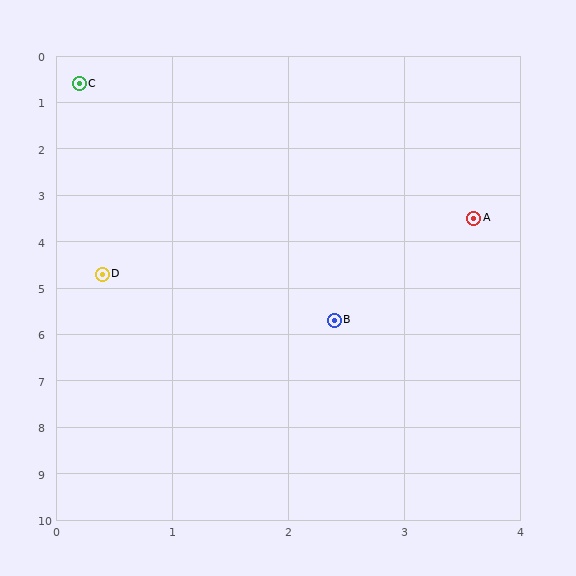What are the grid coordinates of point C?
Point C is at approximately (0.2, 0.6).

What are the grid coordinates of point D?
Point D is at approximately (0.4, 4.7).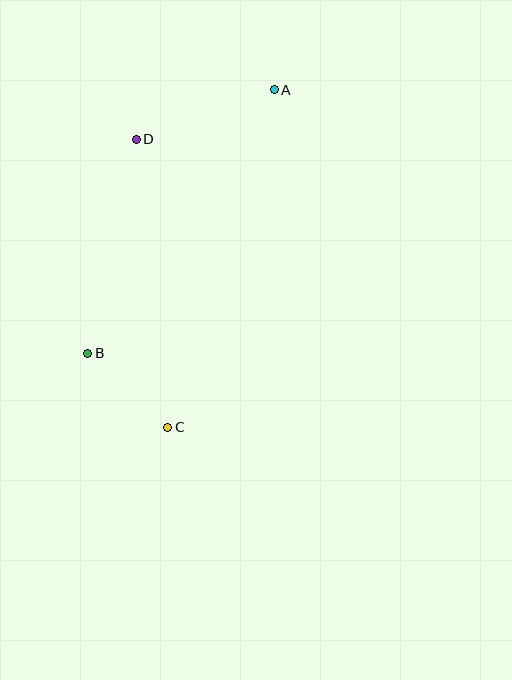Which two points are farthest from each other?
Points A and C are farthest from each other.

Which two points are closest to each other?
Points B and C are closest to each other.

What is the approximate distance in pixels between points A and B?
The distance between A and B is approximately 323 pixels.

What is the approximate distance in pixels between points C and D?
The distance between C and D is approximately 290 pixels.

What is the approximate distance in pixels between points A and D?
The distance between A and D is approximately 146 pixels.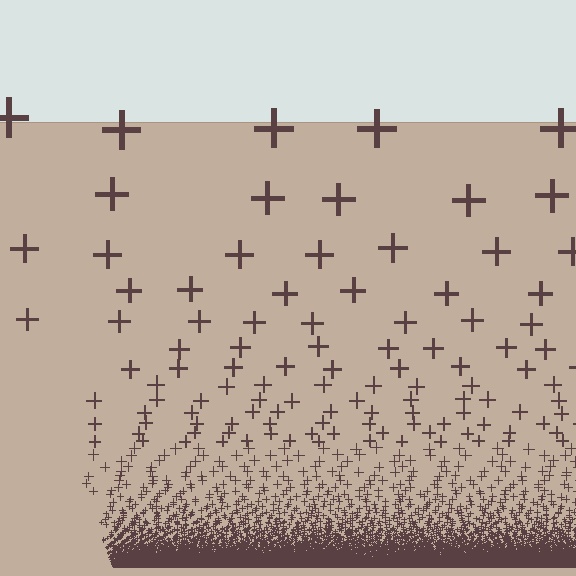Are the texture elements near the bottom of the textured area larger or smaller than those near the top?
Smaller. The gradient is inverted — elements near the bottom are smaller and denser.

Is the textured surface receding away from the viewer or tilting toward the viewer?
The surface appears to tilt toward the viewer. Texture elements get larger and sparser toward the top.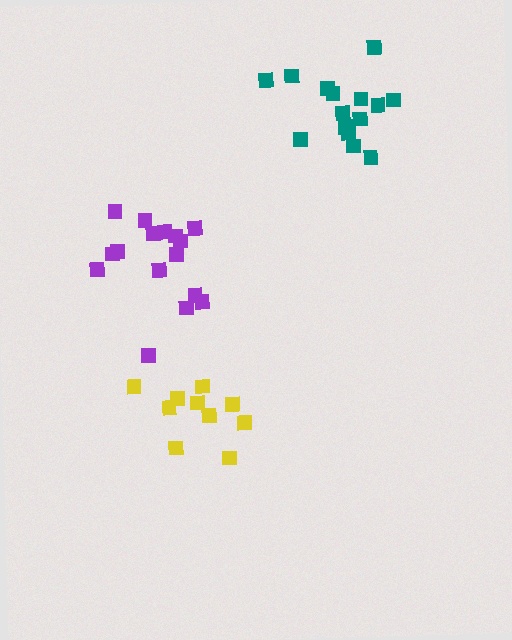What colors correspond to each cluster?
The clusters are colored: yellow, purple, teal.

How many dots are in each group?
Group 1: 10 dots, Group 2: 16 dots, Group 3: 15 dots (41 total).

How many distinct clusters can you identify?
There are 3 distinct clusters.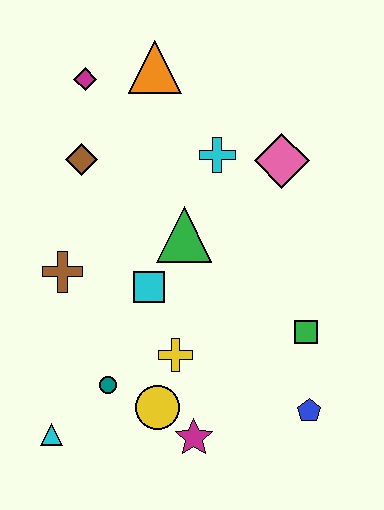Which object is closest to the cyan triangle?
The teal circle is closest to the cyan triangle.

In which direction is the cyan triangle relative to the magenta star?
The cyan triangle is to the left of the magenta star.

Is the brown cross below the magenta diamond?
Yes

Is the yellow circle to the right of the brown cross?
Yes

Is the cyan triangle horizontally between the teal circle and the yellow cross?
No